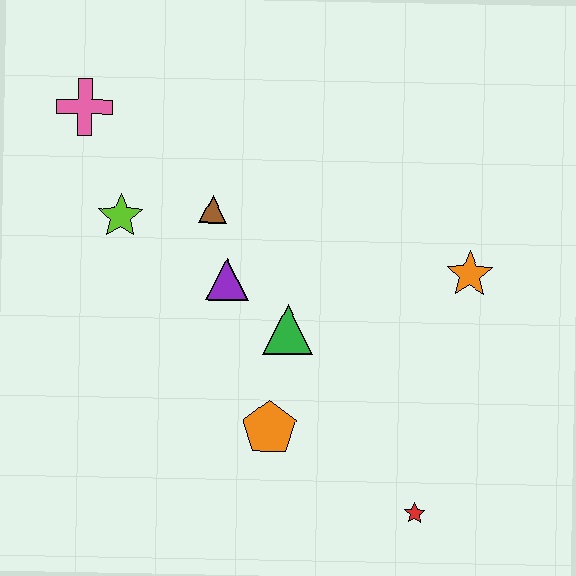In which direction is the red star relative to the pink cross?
The red star is below the pink cross.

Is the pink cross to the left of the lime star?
Yes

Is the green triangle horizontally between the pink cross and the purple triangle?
No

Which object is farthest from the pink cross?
The red star is farthest from the pink cross.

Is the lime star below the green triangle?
No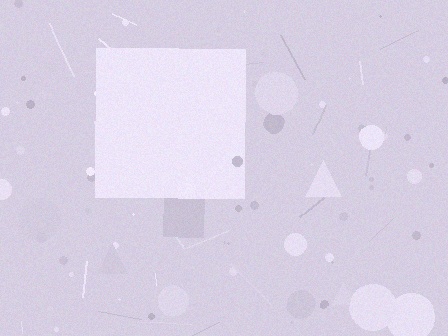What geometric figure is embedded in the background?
A square is embedded in the background.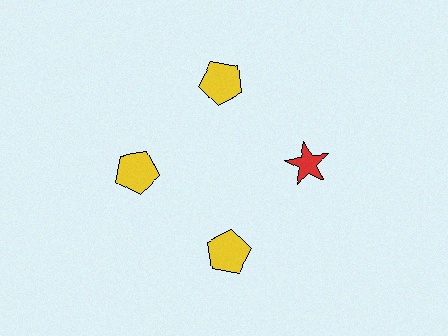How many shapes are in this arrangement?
There are 4 shapes arranged in a ring pattern.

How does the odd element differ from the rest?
It differs in both color (red instead of yellow) and shape (star instead of pentagon).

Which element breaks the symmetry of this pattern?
The red star at roughly the 3 o'clock position breaks the symmetry. All other shapes are yellow pentagons.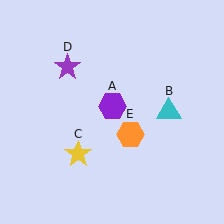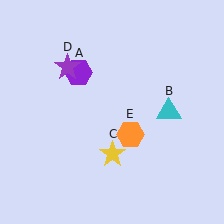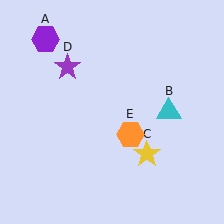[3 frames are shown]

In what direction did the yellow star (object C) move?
The yellow star (object C) moved right.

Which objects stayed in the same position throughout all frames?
Cyan triangle (object B) and purple star (object D) and orange hexagon (object E) remained stationary.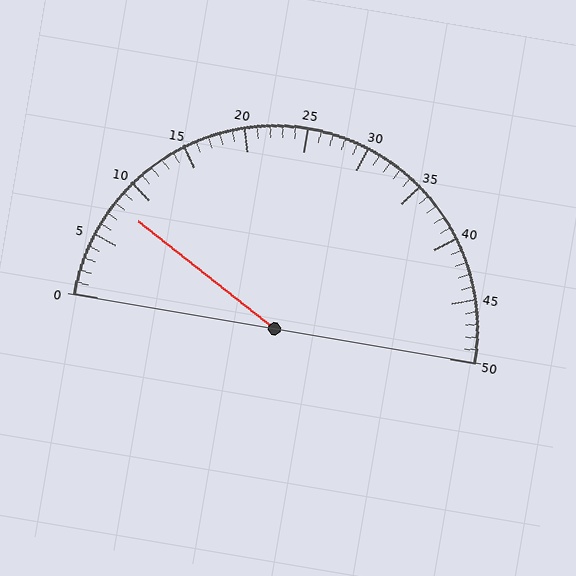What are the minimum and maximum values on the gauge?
The gauge ranges from 0 to 50.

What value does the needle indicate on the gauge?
The needle indicates approximately 8.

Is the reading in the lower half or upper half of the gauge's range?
The reading is in the lower half of the range (0 to 50).